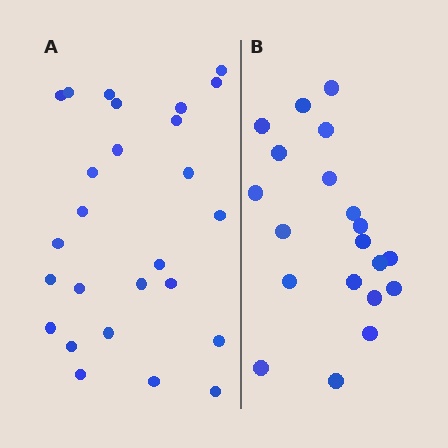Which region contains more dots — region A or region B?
Region A (the left region) has more dots.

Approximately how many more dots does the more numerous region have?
Region A has about 6 more dots than region B.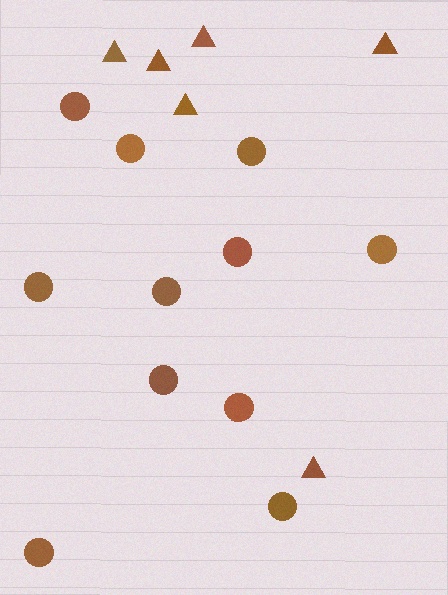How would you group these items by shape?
There are 2 groups: one group of triangles (6) and one group of circles (11).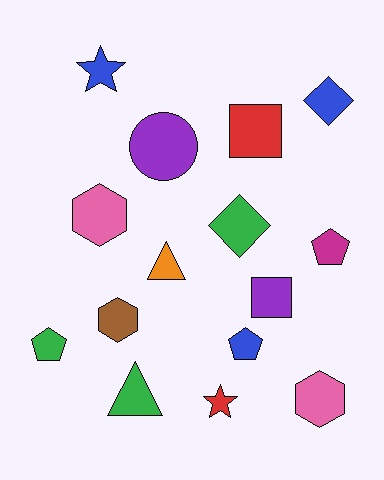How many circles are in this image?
There is 1 circle.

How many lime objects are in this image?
There are no lime objects.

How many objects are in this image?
There are 15 objects.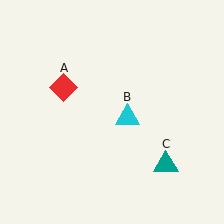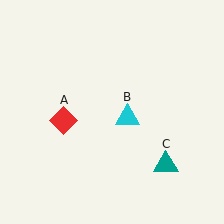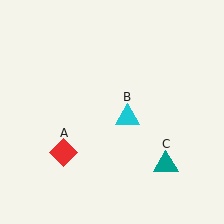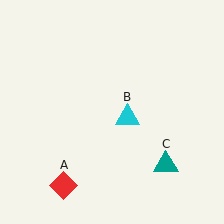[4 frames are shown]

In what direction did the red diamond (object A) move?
The red diamond (object A) moved down.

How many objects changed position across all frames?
1 object changed position: red diamond (object A).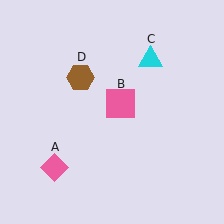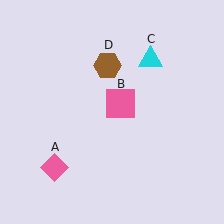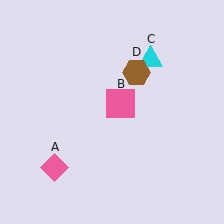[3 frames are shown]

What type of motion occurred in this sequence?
The brown hexagon (object D) rotated clockwise around the center of the scene.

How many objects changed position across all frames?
1 object changed position: brown hexagon (object D).